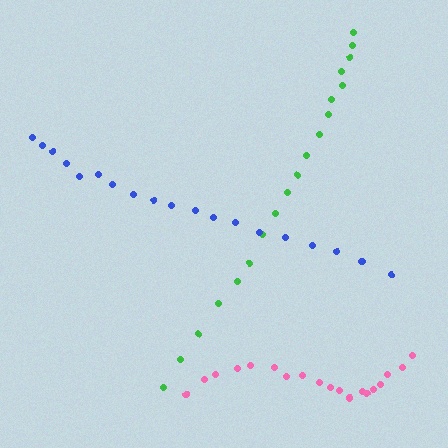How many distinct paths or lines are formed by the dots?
There are 3 distinct paths.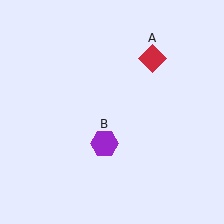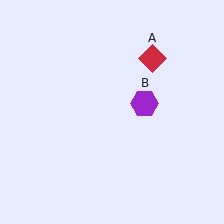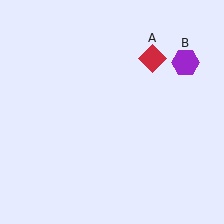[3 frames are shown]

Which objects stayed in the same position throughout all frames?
Red diamond (object A) remained stationary.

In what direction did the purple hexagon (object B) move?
The purple hexagon (object B) moved up and to the right.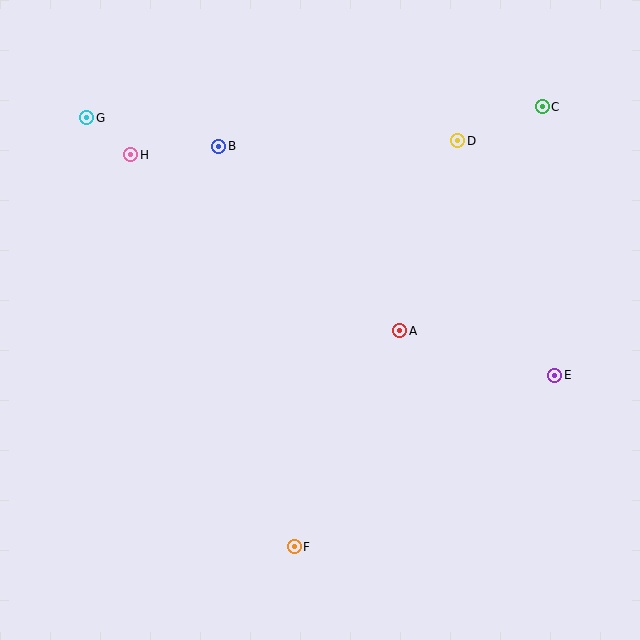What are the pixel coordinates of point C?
Point C is at (542, 107).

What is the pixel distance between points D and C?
The distance between D and C is 91 pixels.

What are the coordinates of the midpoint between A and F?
The midpoint between A and F is at (347, 439).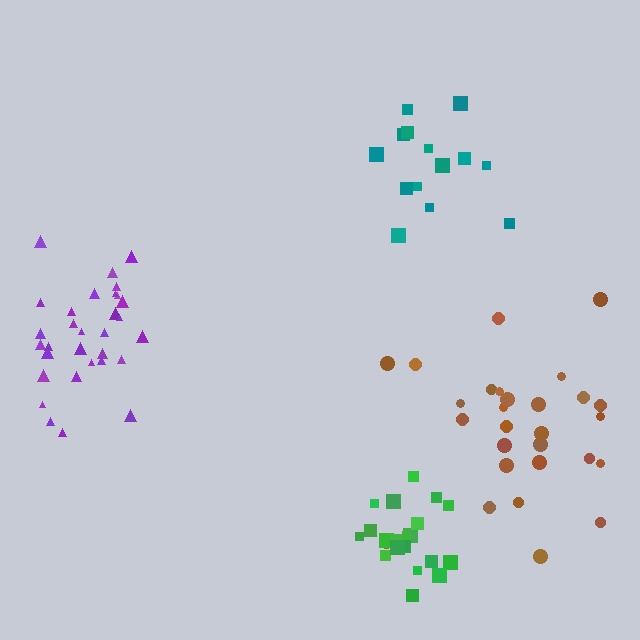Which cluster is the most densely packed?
Green.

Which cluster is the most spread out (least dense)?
Teal.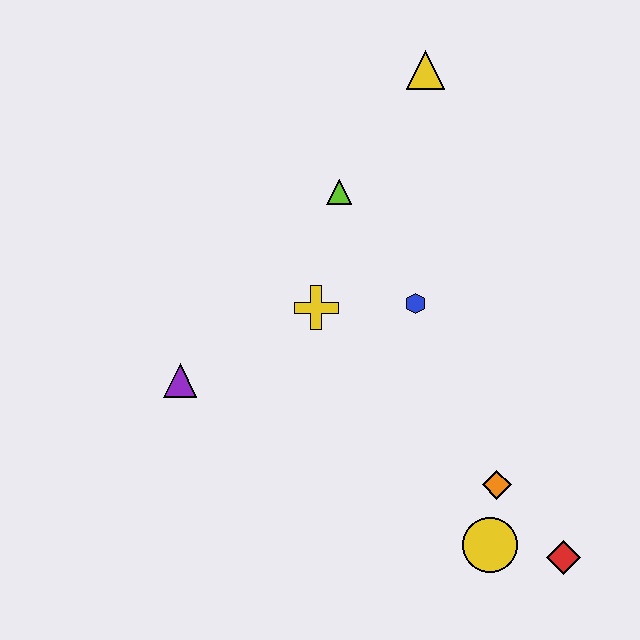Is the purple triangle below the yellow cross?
Yes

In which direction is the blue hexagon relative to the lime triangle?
The blue hexagon is below the lime triangle.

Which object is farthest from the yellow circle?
The yellow triangle is farthest from the yellow circle.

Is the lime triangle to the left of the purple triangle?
No